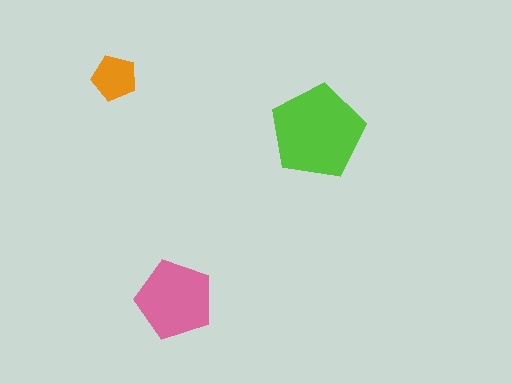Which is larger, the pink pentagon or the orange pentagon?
The pink one.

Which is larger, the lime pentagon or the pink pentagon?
The lime one.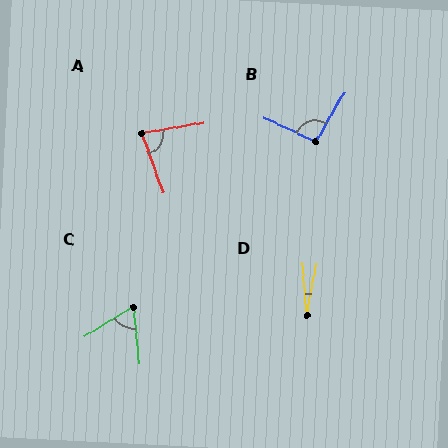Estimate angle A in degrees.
Approximately 80 degrees.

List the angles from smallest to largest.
D (16°), C (64°), A (80°), B (96°).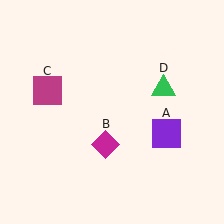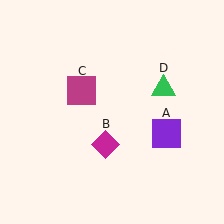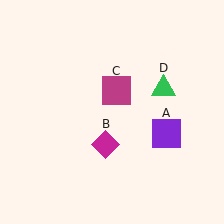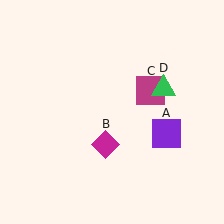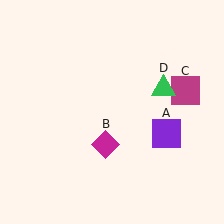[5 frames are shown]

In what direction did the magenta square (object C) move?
The magenta square (object C) moved right.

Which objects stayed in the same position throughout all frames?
Purple square (object A) and magenta diamond (object B) and green triangle (object D) remained stationary.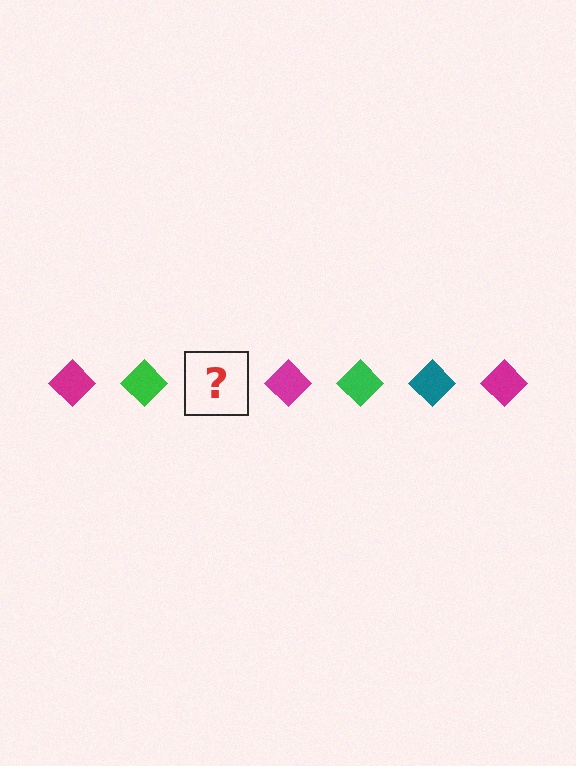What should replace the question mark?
The question mark should be replaced with a teal diamond.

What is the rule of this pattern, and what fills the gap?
The rule is that the pattern cycles through magenta, green, teal diamonds. The gap should be filled with a teal diamond.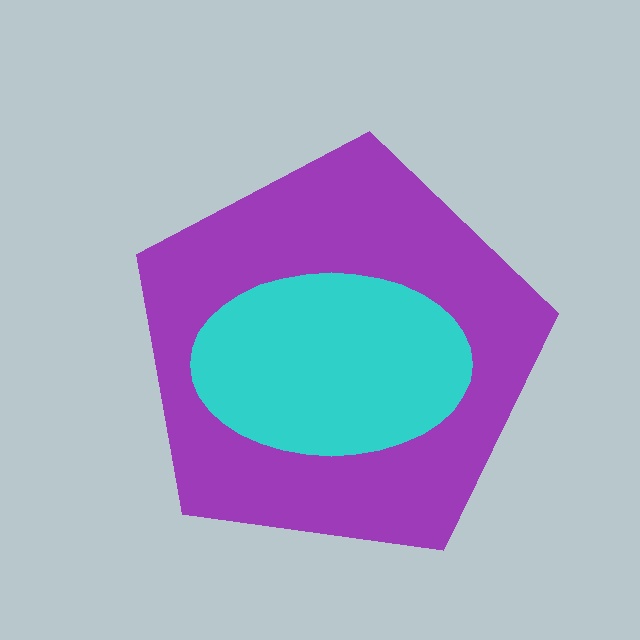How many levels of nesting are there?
2.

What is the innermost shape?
The cyan ellipse.